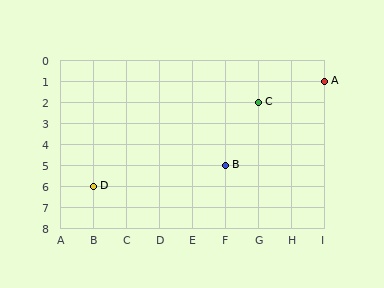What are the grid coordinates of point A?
Point A is at grid coordinates (I, 1).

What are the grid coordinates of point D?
Point D is at grid coordinates (B, 6).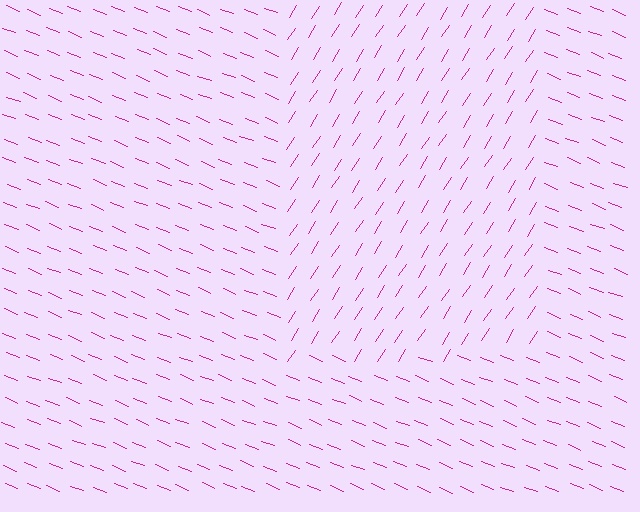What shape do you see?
I see a rectangle.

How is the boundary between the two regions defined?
The boundary is defined purely by a change in line orientation (approximately 79 degrees difference). All lines are the same color and thickness.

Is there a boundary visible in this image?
Yes, there is a texture boundary formed by a change in line orientation.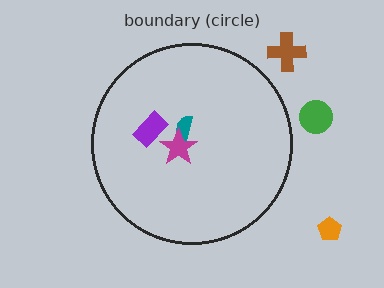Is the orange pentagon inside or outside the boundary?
Outside.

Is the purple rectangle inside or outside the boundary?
Inside.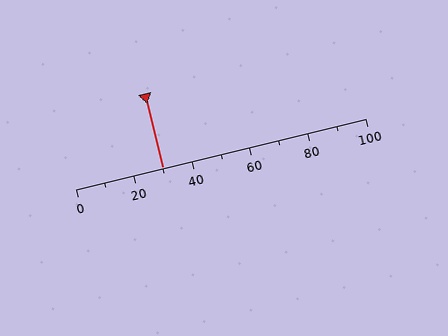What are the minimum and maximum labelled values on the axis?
The axis runs from 0 to 100.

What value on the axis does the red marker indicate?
The marker indicates approximately 30.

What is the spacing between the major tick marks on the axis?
The major ticks are spaced 20 apart.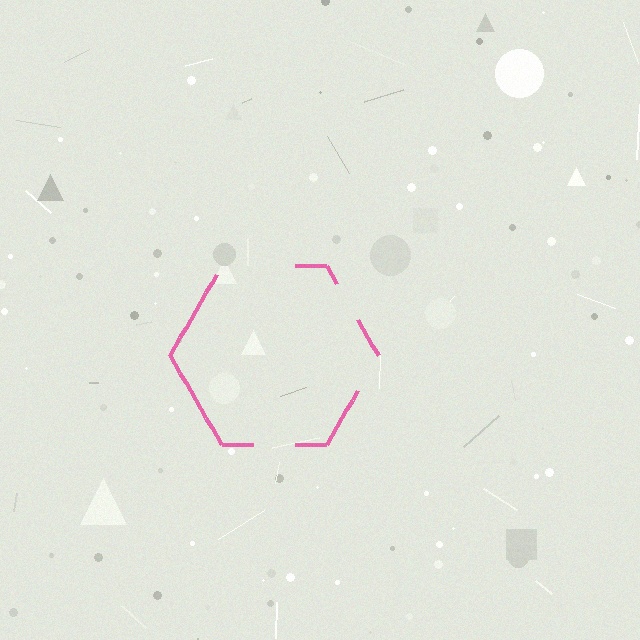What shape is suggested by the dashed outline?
The dashed outline suggests a hexagon.